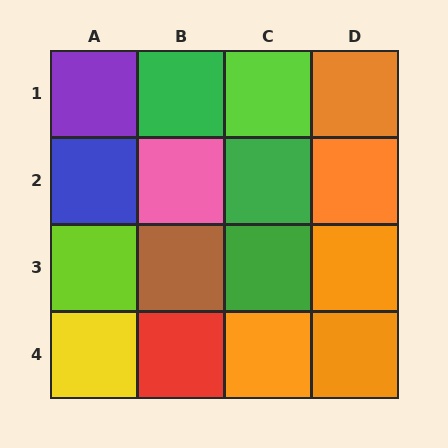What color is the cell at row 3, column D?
Orange.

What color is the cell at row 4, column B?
Red.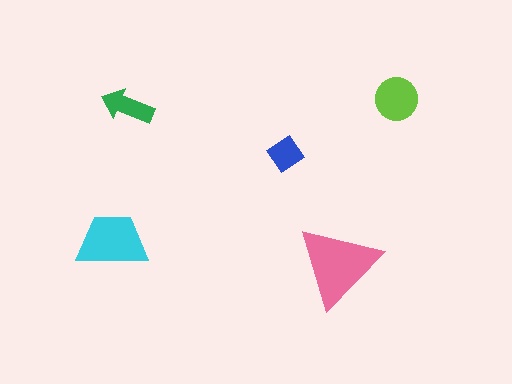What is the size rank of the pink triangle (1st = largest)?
1st.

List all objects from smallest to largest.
The blue diamond, the green arrow, the lime circle, the cyan trapezoid, the pink triangle.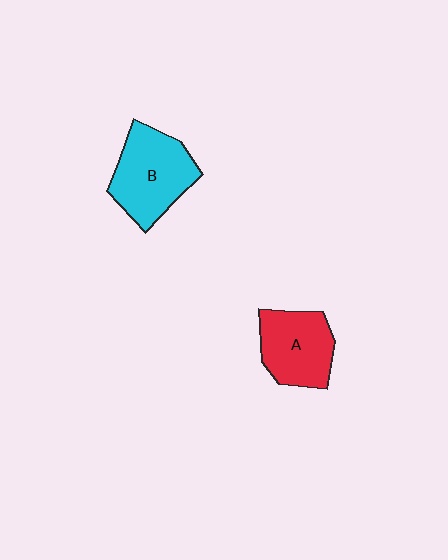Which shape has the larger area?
Shape B (cyan).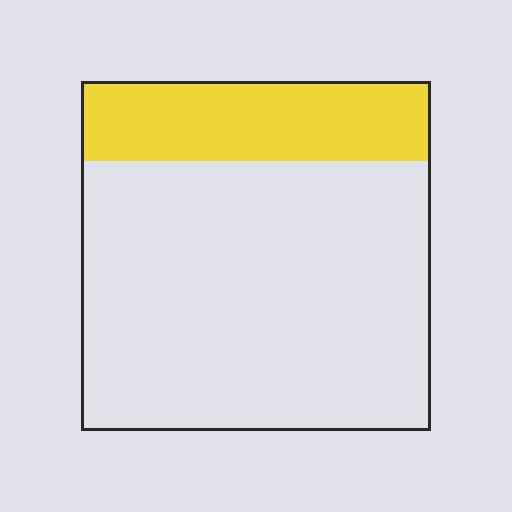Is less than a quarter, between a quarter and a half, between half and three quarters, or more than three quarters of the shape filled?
Less than a quarter.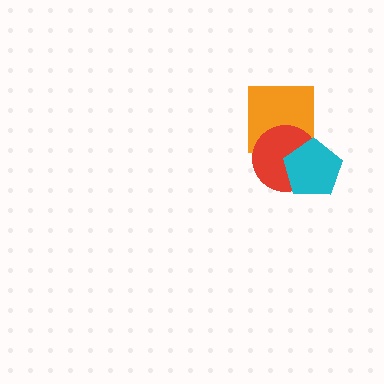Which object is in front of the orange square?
The red circle is in front of the orange square.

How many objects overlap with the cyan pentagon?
1 object overlaps with the cyan pentagon.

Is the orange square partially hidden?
Yes, it is partially covered by another shape.